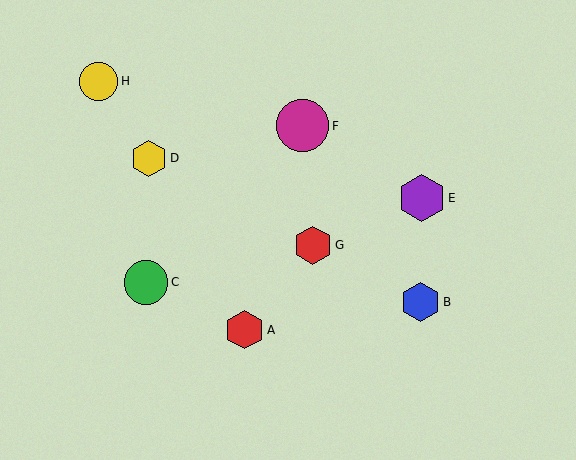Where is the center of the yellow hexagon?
The center of the yellow hexagon is at (149, 158).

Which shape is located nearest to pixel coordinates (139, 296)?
The green circle (labeled C) at (146, 282) is nearest to that location.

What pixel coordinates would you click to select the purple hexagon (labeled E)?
Click at (422, 198) to select the purple hexagon E.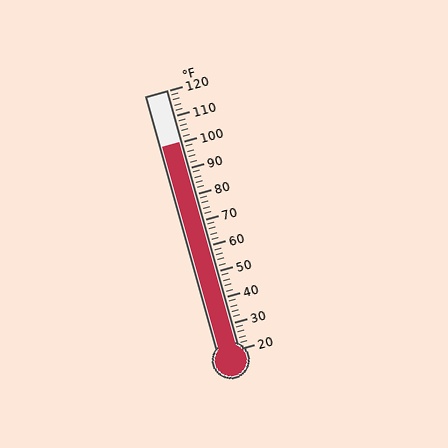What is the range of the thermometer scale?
The thermometer scale ranges from 20°F to 120°F.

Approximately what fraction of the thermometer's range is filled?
The thermometer is filled to approximately 80% of its range.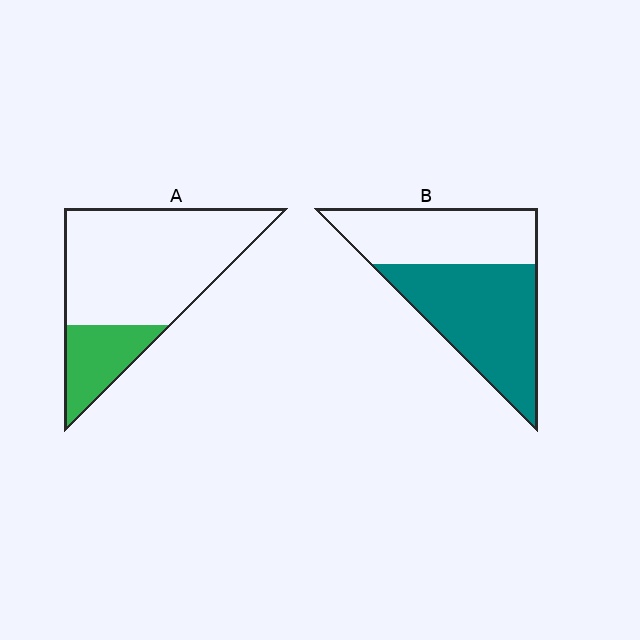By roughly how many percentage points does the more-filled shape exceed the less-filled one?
By roughly 35 percentage points (B over A).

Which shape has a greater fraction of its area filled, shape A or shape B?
Shape B.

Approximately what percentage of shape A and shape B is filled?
A is approximately 25% and B is approximately 55%.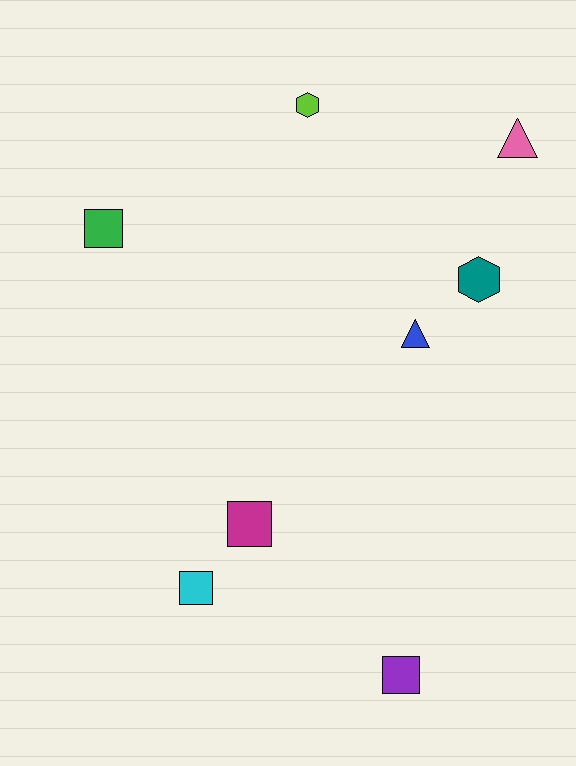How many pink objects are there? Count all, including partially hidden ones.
There is 1 pink object.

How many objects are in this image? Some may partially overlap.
There are 8 objects.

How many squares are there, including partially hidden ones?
There are 4 squares.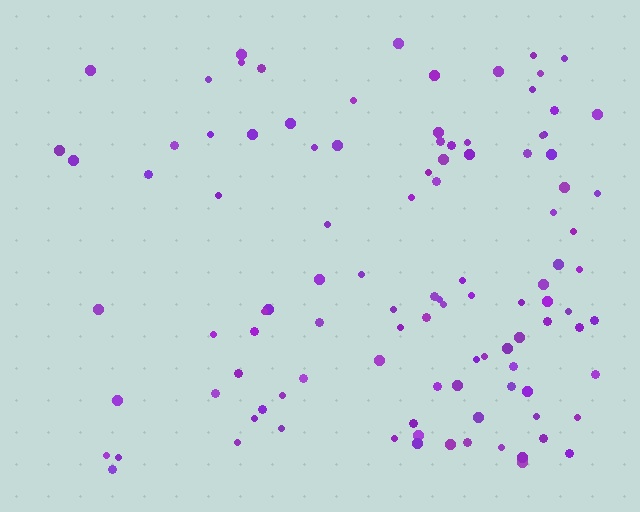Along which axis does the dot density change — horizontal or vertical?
Horizontal.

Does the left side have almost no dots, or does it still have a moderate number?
Still a moderate number, just noticeably fewer than the right.